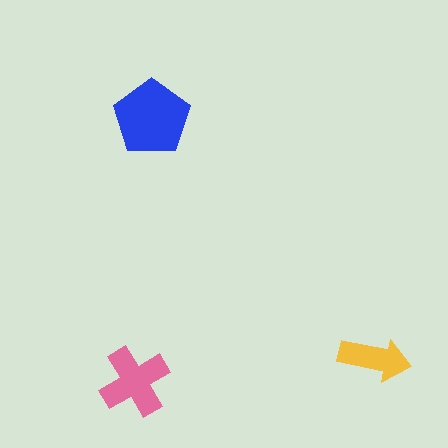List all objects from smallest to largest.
The yellow arrow, the pink cross, the blue pentagon.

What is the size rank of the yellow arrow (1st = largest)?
3rd.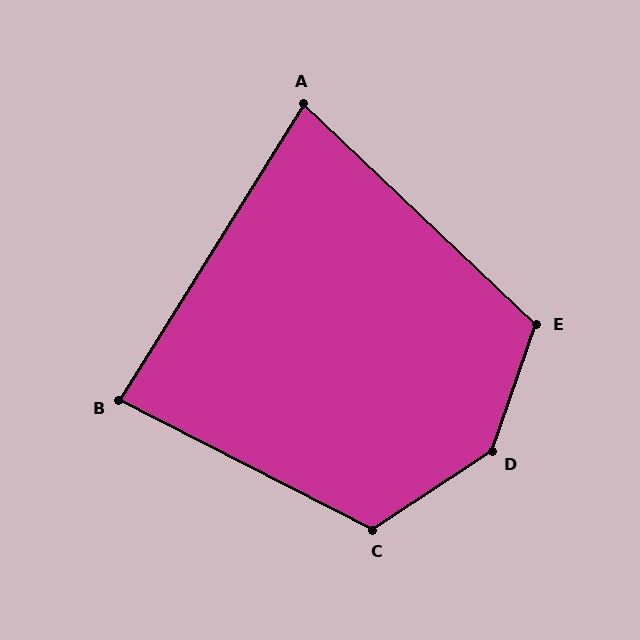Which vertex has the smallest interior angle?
A, at approximately 78 degrees.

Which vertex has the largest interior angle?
D, at approximately 143 degrees.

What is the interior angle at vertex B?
Approximately 85 degrees (approximately right).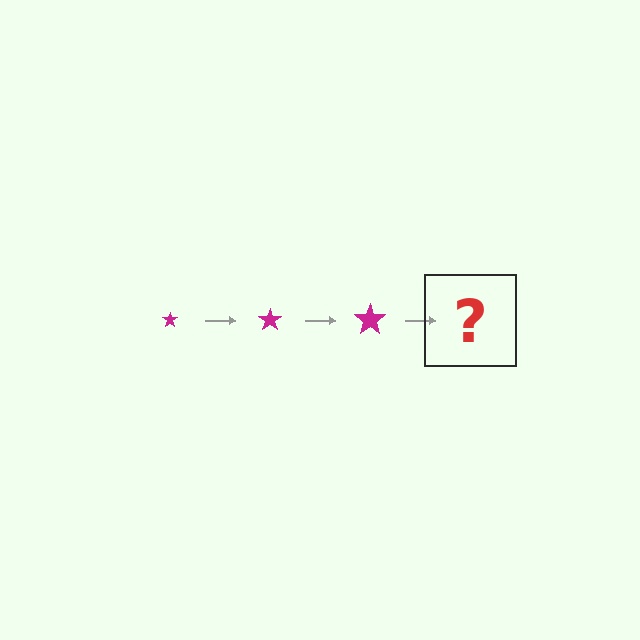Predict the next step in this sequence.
The next step is a magenta star, larger than the previous one.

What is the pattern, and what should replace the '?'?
The pattern is that the star gets progressively larger each step. The '?' should be a magenta star, larger than the previous one.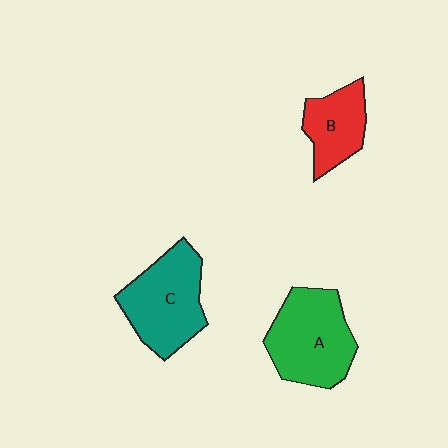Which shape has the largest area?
Shape A (green).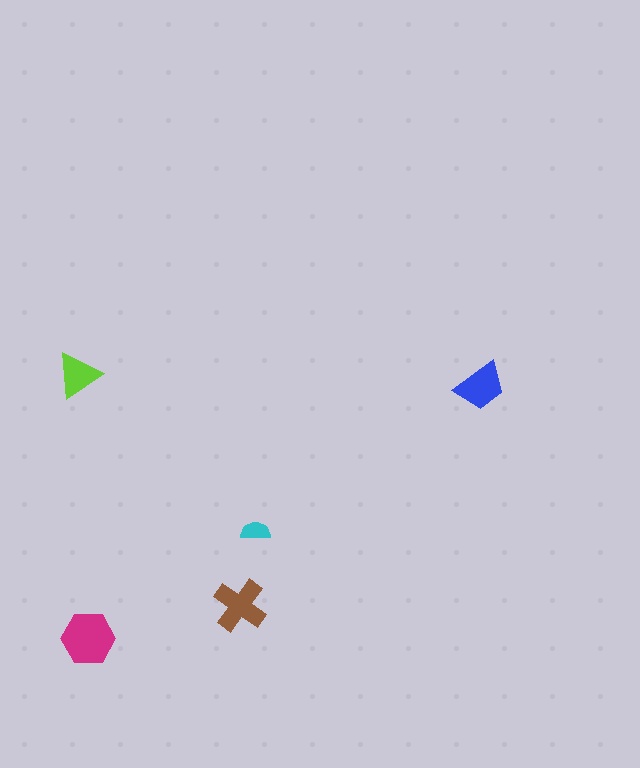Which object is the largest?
The magenta hexagon.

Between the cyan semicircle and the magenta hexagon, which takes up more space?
The magenta hexagon.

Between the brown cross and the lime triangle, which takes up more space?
The brown cross.